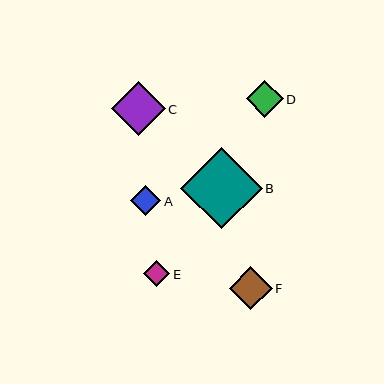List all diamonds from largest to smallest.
From largest to smallest: B, C, F, D, A, E.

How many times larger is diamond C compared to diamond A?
Diamond C is approximately 1.8 times the size of diamond A.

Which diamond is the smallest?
Diamond E is the smallest with a size of approximately 26 pixels.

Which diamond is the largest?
Diamond B is the largest with a size of approximately 81 pixels.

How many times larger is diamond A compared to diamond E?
Diamond A is approximately 1.2 times the size of diamond E.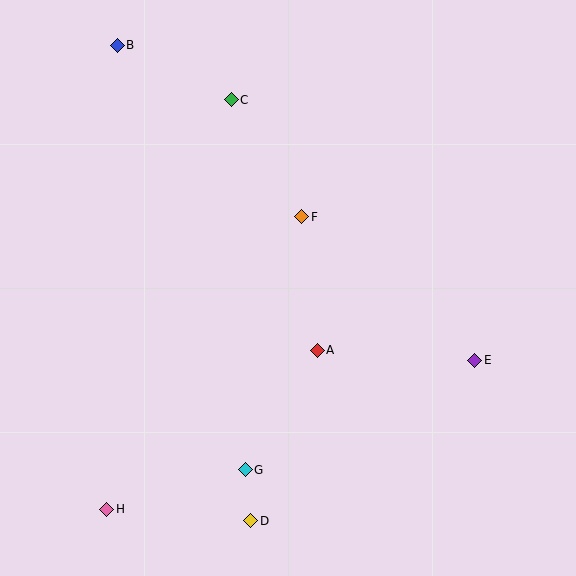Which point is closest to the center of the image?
Point A at (317, 350) is closest to the center.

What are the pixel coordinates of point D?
Point D is at (251, 521).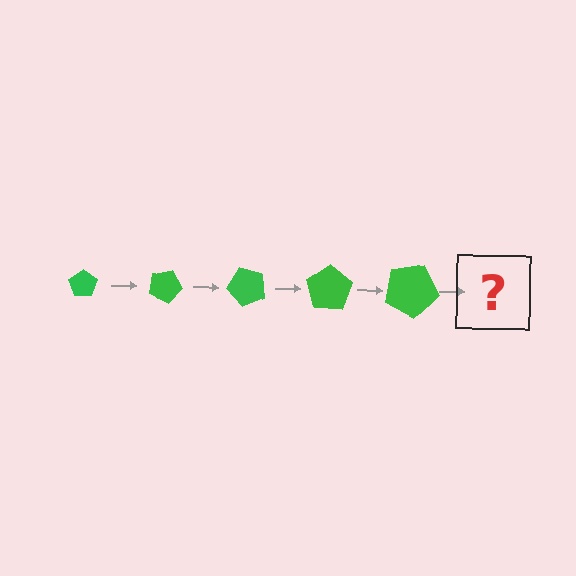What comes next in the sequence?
The next element should be a pentagon, larger than the previous one and rotated 125 degrees from the start.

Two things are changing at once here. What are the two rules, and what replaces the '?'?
The two rules are that the pentagon grows larger each step and it rotates 25 degrees each step. The '?' should be a pentagon, larger than the previous one and rotated 125 degrees from the start.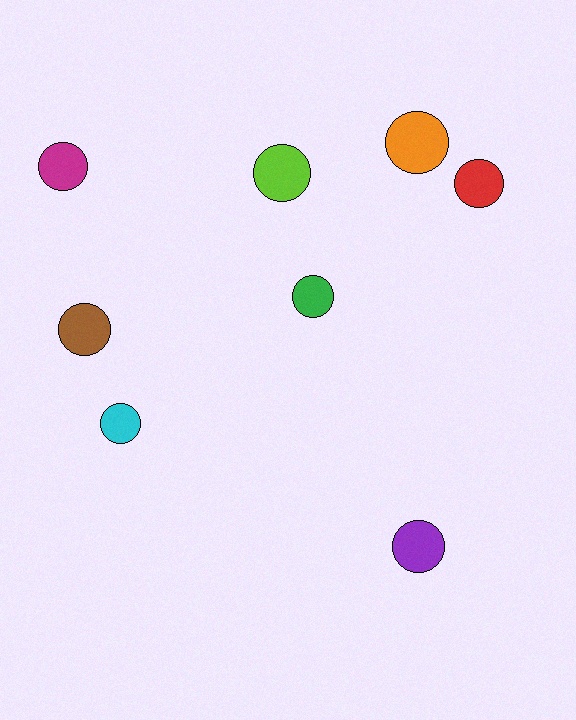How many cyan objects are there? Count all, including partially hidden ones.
There is 1 cyan object.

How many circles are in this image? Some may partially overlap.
There are 8 circles.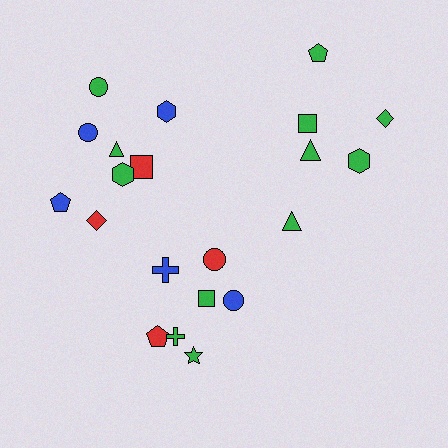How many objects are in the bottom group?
There are 7 objects.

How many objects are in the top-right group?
There are 6 objects.